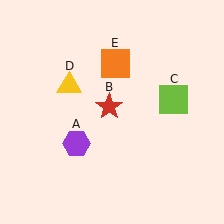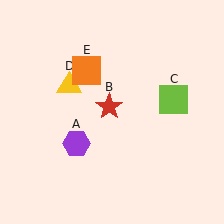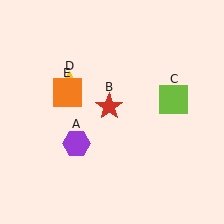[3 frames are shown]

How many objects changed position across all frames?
1 object changed position: orange square (object E).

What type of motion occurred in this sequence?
The orange square (object E) rotated counterclockwise around the center of the scene.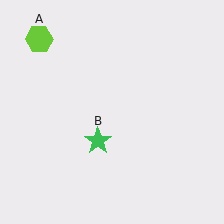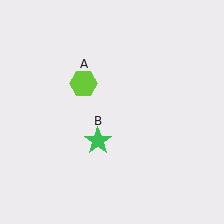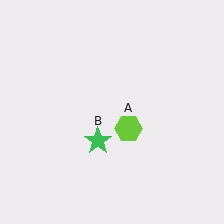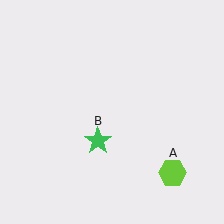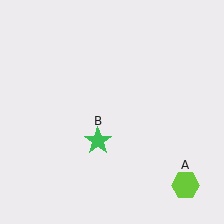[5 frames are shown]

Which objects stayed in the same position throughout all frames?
Green star (object B) remained stationary.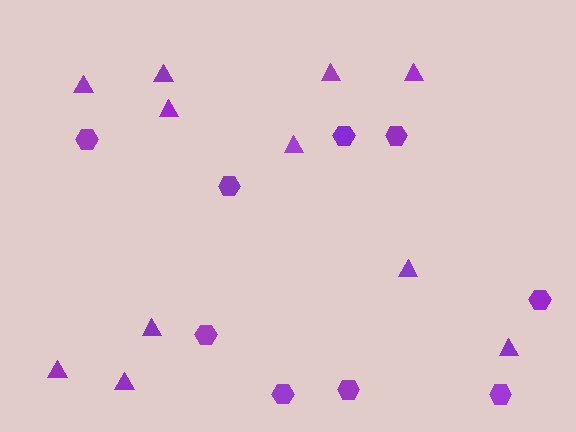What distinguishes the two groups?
There are 2 groups: one group of hexagons (9) and one group of triangles (11).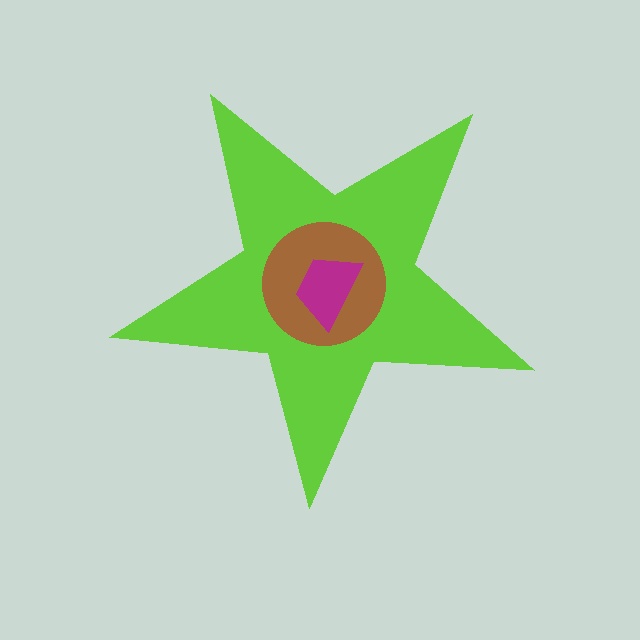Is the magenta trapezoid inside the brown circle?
Yes.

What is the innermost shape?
The magenta trapezoid.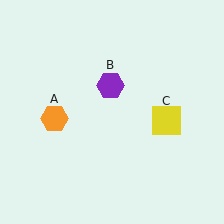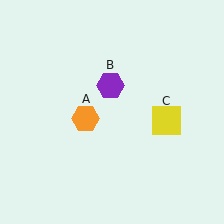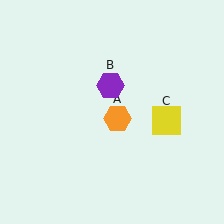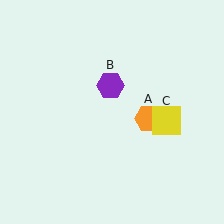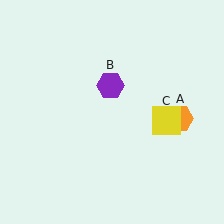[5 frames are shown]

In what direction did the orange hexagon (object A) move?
The orange hexagon (object A) moved right.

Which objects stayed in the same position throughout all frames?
Purple hexagon (object B) and yellow square (object C) remained stationary.